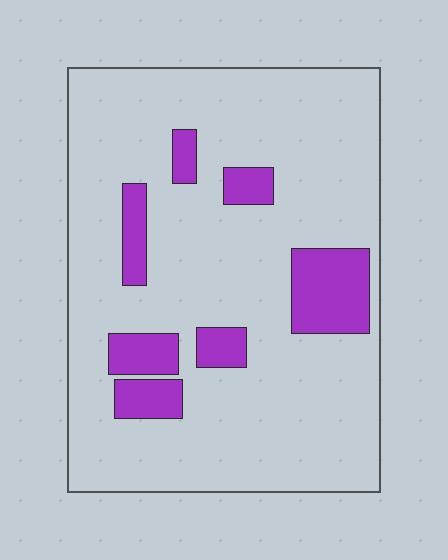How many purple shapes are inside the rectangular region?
7.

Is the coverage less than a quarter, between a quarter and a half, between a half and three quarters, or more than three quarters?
Less than a quarter.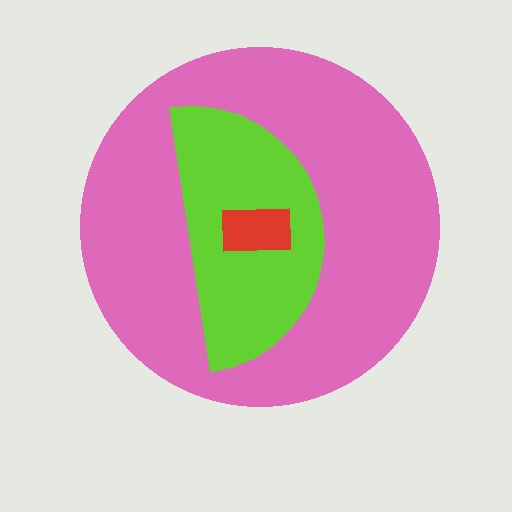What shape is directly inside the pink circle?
The lime semicircle.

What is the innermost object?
The red rectangle.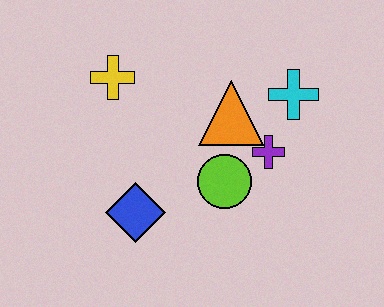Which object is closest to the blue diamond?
The lime circle is closest to the blue diamond.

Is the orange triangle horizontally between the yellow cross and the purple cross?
Yes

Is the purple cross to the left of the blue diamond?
No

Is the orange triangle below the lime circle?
No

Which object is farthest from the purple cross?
The yellow cross is farthest from the purple cross.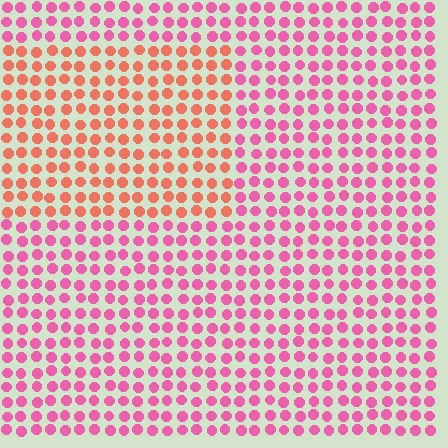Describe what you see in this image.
The image is filled with small pink elements in a uniform arrangement. A rectangle-shaped region is visible where the elements are tinted to a slightly different hue, forming a subtle color boundary.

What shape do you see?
I see a rectangle.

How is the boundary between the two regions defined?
The boundary is defined purely by a slight shift in hue (about 42 degrees). Spacing, size, and orientation are identical on both sides.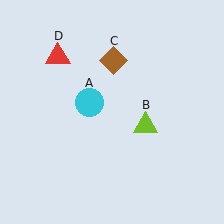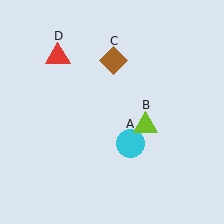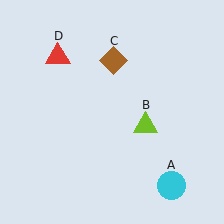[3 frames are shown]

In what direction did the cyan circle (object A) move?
The cyan circle (object A) moved down and to the right.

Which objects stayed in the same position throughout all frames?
Lime triangle (object B) and brown diamond (object C) and red triangle (object D) remained stationary.